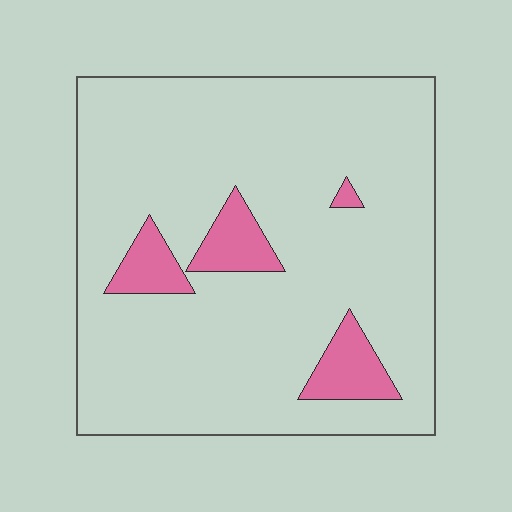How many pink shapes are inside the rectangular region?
4.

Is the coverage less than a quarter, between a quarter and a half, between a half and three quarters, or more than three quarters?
Less than a quarter.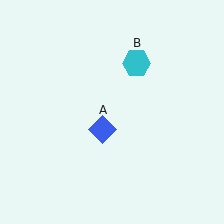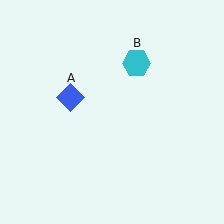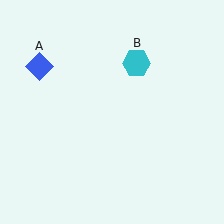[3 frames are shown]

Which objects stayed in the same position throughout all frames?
Cyan hexagon (object B) remained stationary.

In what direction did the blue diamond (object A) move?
The blue diamond (object A) moved up and to the left.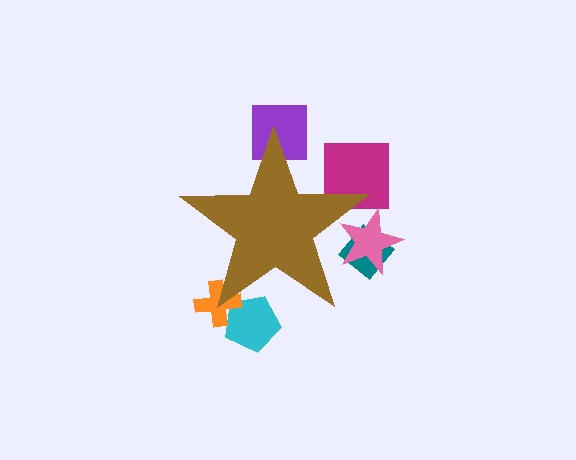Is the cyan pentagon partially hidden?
Yes, the cyan pentagon is partially hidden behind the brown star.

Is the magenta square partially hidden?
Yes, the magenta square is partially hidden behind the brown star.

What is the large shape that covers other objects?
A brown star.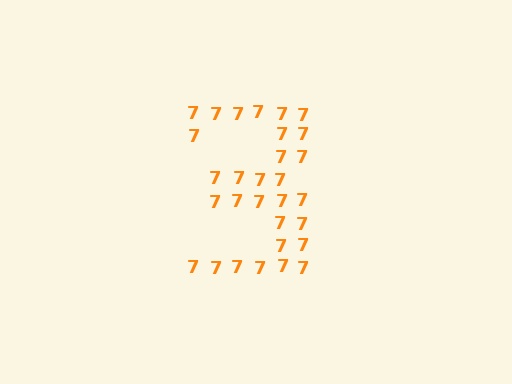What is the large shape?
The large shape is the digit 3.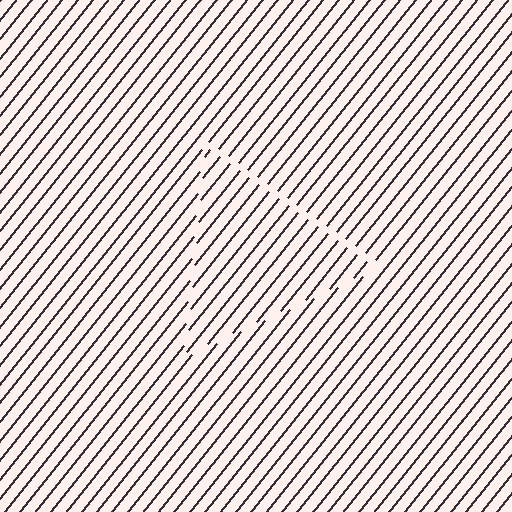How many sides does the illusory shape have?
3 sides — the line-ends trace a triangle.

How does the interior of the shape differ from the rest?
The interior of the shape contains the same grating, shifted by half a period — the contour is defined by the phase discontinuity where line-ends from the inner and outer gratings abut.